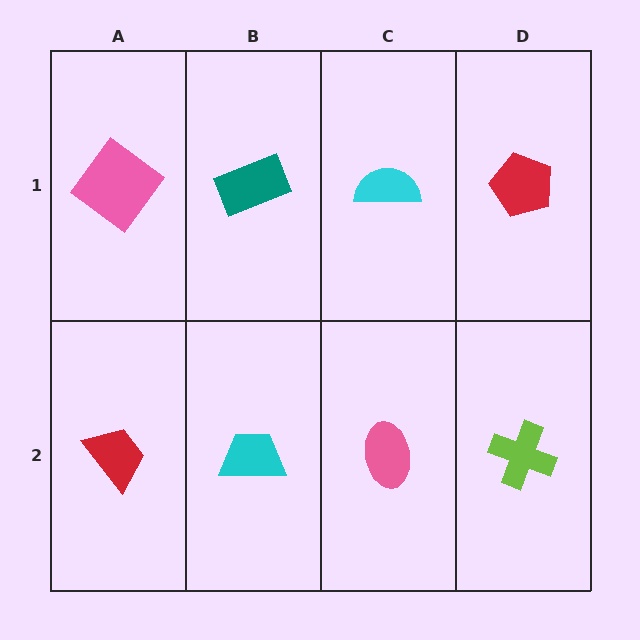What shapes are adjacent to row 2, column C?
A cyan semicircle (row 1, column C), a cyan trapezoid (row 2, column B), a lime cross (row 2, column D).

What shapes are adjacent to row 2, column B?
A teal rectangle (row 1, column B), a red trapezoid (row 2, column A), a pink ellipse (row 2, column C).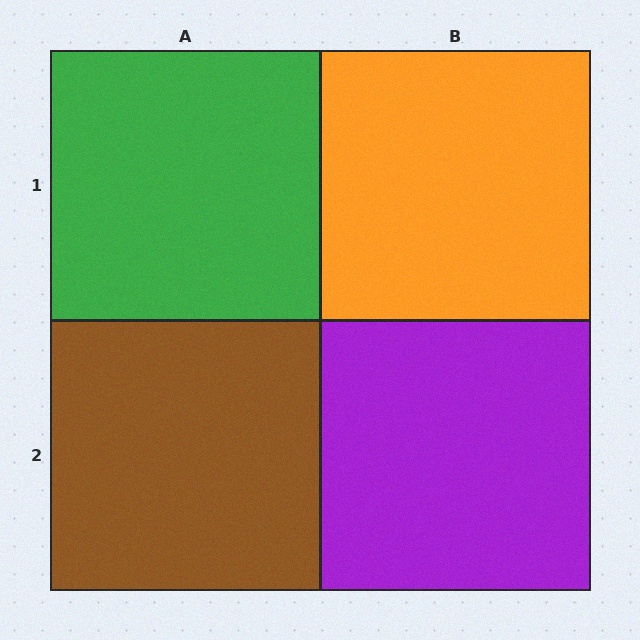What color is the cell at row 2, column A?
Brown.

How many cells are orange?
1 cell is orange.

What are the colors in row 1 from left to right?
Green, orange.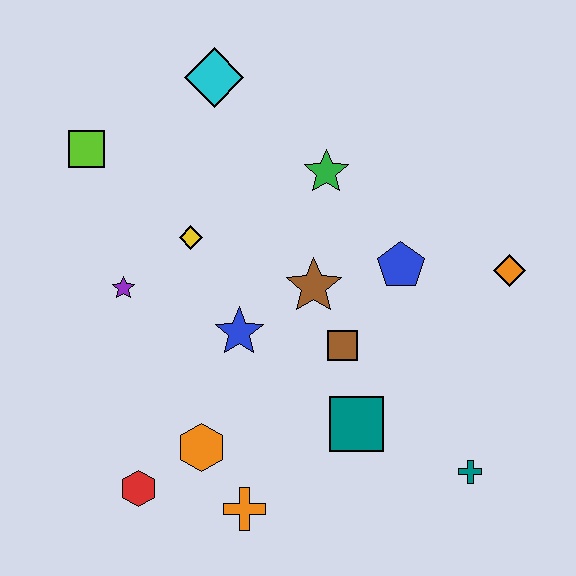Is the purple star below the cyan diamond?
Yes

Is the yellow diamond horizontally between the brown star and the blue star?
No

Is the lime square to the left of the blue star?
Yes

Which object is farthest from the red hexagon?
The orange diamond is farthest from the red hexagon.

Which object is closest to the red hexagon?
The orange hexagon is closest to the red hexagon.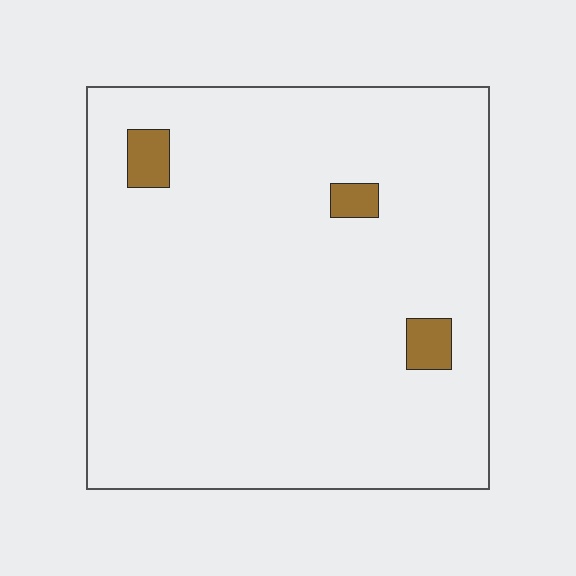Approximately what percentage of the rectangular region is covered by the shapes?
Approximately 5%.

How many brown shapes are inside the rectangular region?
3.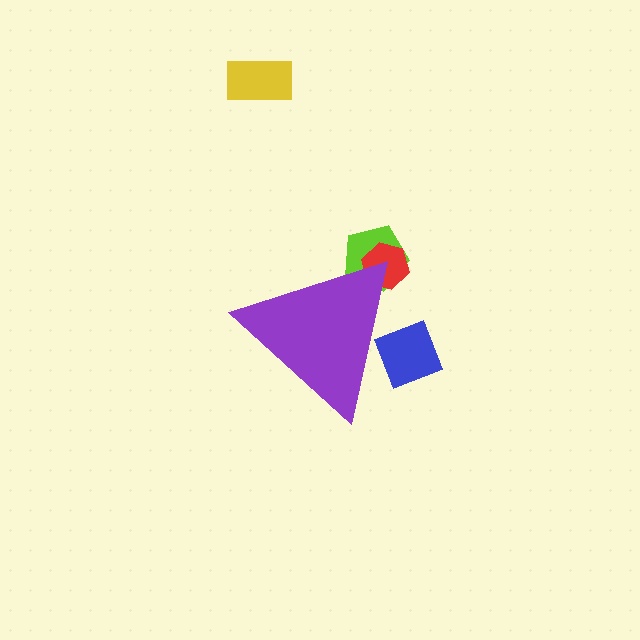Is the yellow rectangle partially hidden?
No, the yellow rectangle is fully visible.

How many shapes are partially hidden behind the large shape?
3 shapes are partially hidden.